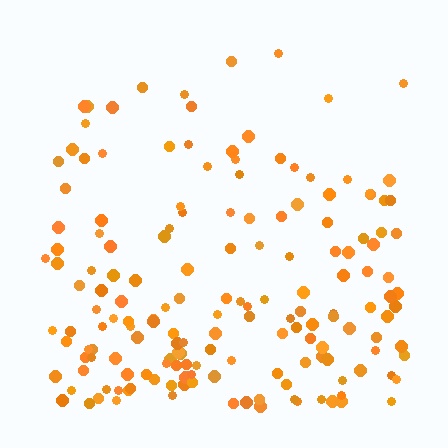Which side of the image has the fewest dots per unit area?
The top.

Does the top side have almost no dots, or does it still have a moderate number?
Still a moderate number, just noticeably fewer than the bottom.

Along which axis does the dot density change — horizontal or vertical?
Vertical.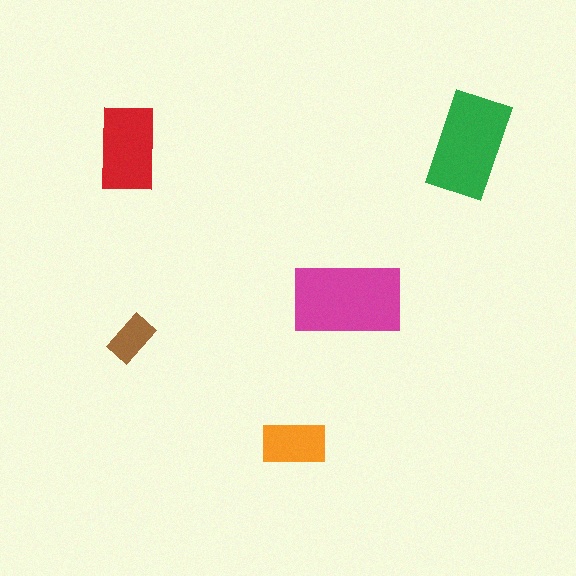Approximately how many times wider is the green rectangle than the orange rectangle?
About 1.5 times wider.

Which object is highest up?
The green rectangle is topmost.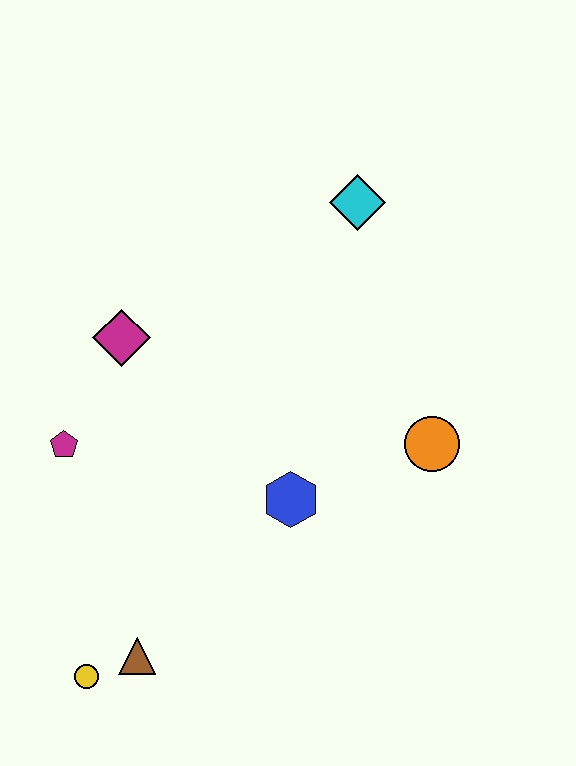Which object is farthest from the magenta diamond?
The yellow circle is farthest from the magenta diamond.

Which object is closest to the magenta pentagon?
The magenta diamond is closest to the magenta pentagon.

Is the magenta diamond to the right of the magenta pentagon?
Yes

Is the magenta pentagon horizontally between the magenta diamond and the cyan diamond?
No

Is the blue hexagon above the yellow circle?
Yes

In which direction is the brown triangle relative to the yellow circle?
The brown triangle is to the right of the yellow circle.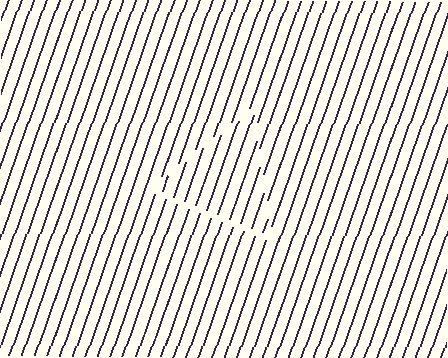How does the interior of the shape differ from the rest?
The interior of the shape contains the same grating, shifted by half a period — the contour is defined by the phase discontinuity where line-ends from the inner and outer gratings abut.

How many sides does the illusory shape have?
3 sides — the line-ends trace a triangle.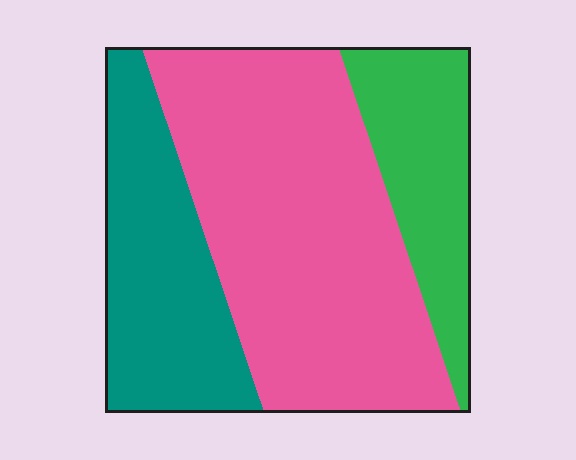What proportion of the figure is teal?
Teal takes up about one quarter (1/4) of the figure.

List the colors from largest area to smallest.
From largest to smallest: pink, teal, green.